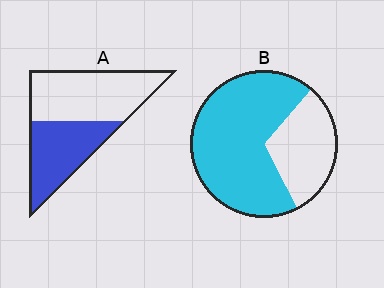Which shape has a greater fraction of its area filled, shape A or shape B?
Shape B.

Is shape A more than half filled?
No.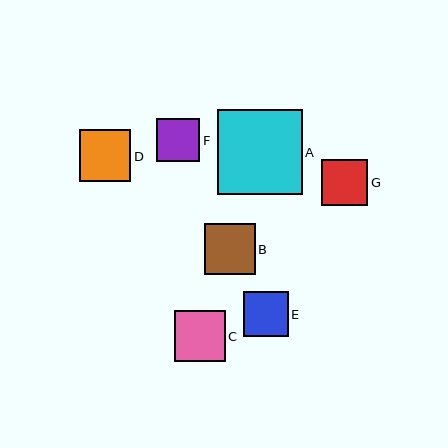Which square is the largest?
Square A is the largest with a size of approximately 85 pixels.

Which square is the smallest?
Square F is the smallest with a size of approximately 43 pixels.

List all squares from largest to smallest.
From largest to smallest: A, D, B, C, G, E, F.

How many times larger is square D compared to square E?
Square D is approximately 1.1 times the size of square E.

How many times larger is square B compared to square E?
Square B is approximately 1.1 times the size of square E.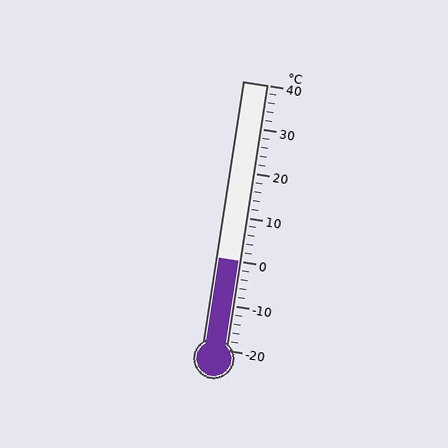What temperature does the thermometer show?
The thermometer shows approximately 0°C.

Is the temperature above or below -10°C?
The temperature is above -10°C.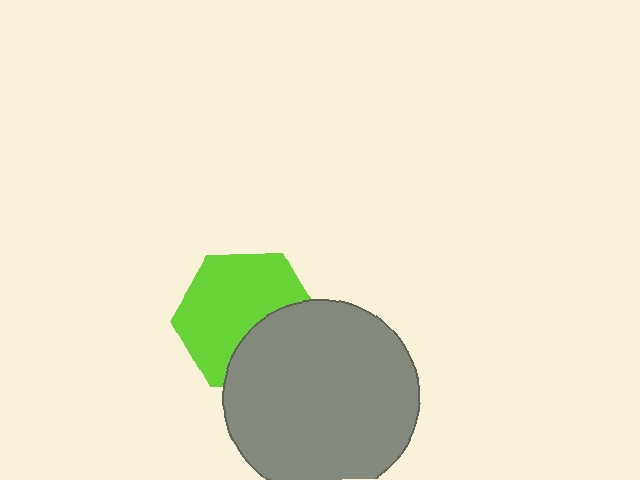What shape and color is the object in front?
The object in front is a gray circle.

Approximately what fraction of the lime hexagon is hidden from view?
Roughly 34% of the lime hexagon is hidden behind the gray circle.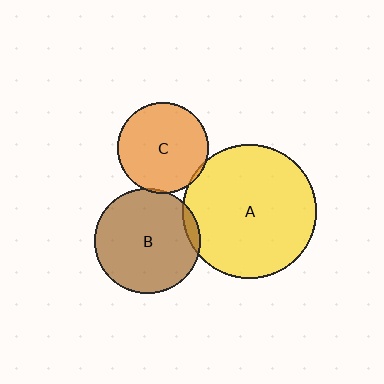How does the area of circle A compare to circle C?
Approximately 2.2 times.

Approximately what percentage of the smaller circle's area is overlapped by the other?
Approximately 5%.